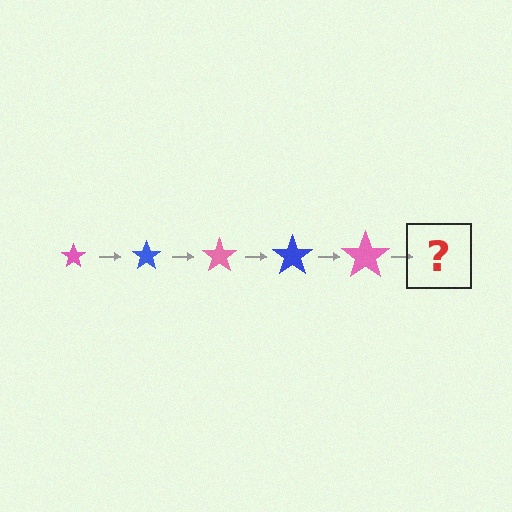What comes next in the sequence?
The next element should be a blue star, larger than the previous one.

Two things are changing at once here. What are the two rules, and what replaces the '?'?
The two rules are that the star grows larger each step and the color cycles through pink and blue. The '?' should be a blue star, larger than the previous one.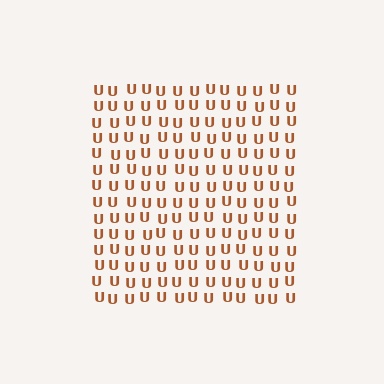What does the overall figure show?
The overall figure shows a square.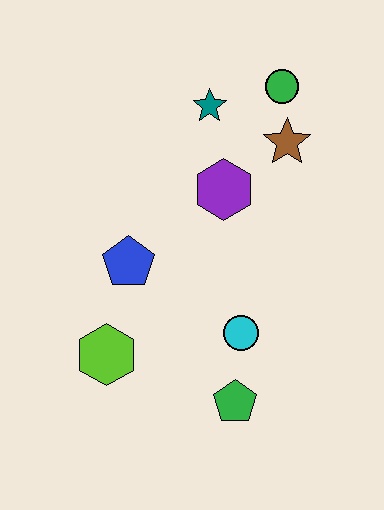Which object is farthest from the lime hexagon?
The green circle is farthest from the lime hexagon.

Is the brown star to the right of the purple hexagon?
Yes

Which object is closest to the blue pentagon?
The lime hexagon is closest to the blue pentagon.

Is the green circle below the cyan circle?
No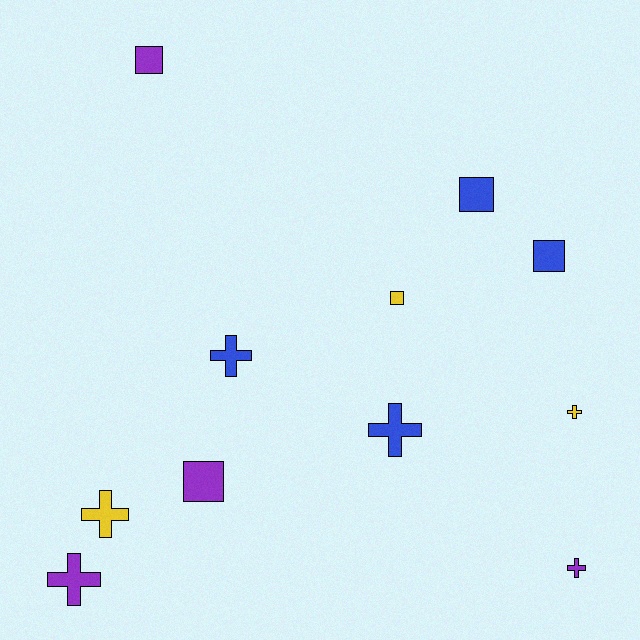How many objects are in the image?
There are 11 objects.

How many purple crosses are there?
There are 2 purple crosses.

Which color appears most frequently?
Purple, with 4 objects.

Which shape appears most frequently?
Cross, with 6 objects.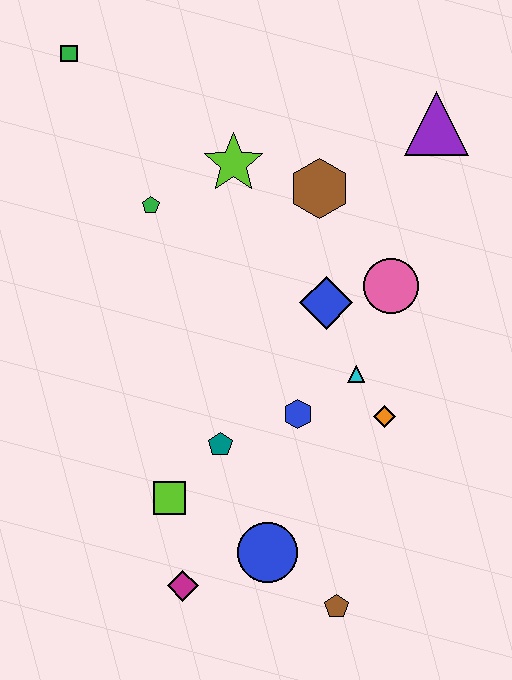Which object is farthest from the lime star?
The brown pentagon is farthest from the lime star.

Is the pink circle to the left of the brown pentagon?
No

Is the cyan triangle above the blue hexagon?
Yes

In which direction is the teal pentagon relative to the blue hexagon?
The teal pentagon is to the left of the blue hexagon.